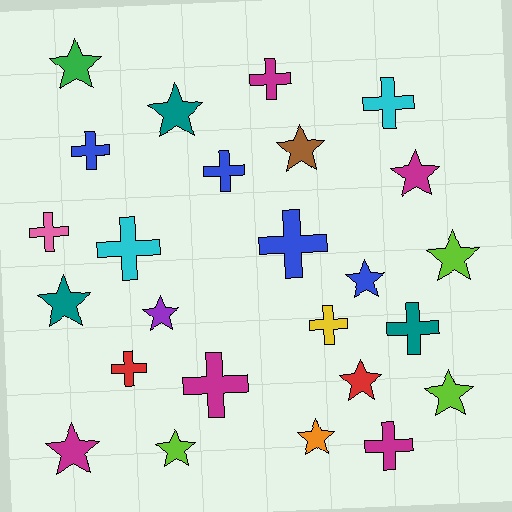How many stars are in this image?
There are 13 stars.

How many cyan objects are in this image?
There are 2 cyan objects.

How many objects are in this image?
There are 25 objects.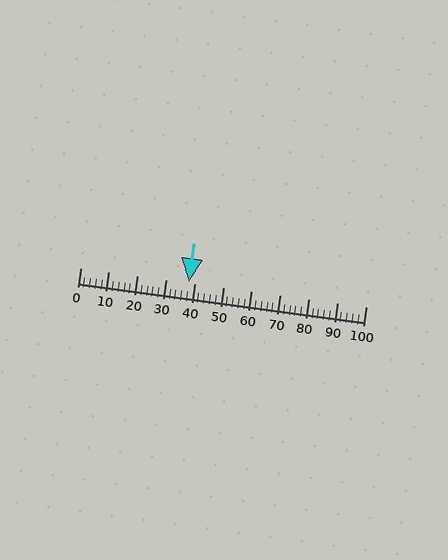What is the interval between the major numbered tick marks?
The major tick marks are spaced 10 units apart.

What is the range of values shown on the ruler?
The ruler shows values from 0 to 100.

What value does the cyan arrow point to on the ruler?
The cyan arrow points to approximately 38.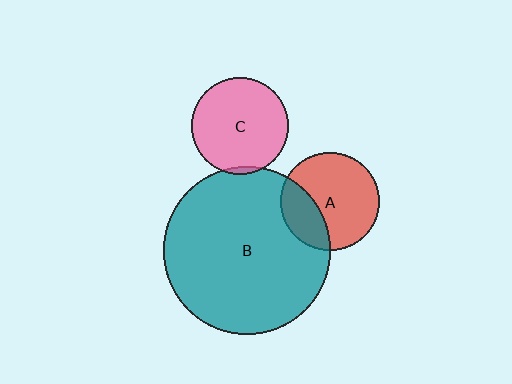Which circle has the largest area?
Circle B (teal).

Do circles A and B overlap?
Yes.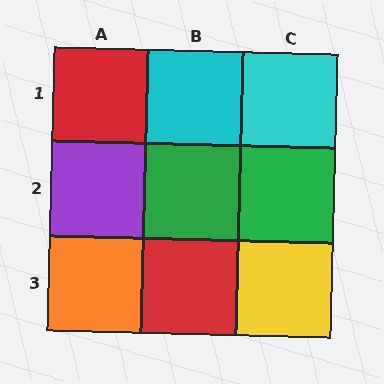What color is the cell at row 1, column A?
Red.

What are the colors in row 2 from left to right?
Purple, green, green.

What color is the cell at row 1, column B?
Cyan.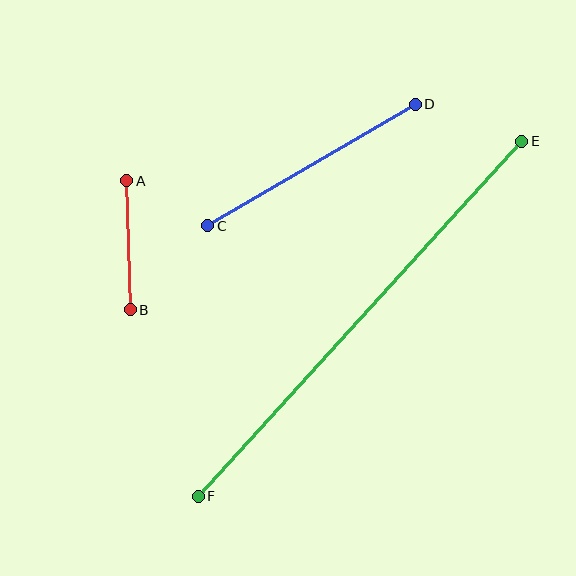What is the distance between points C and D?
The distance is approximately 240 pixels.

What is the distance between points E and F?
The distance is approximately 480 pixels.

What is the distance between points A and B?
The distance is approximately 129 pixels.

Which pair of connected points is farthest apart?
Points E and F are farthest apart.